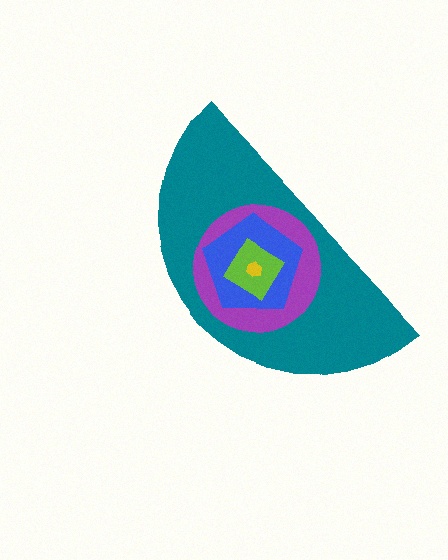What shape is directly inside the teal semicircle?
The purple circle.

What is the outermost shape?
The teal semicircle.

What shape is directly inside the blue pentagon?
The lime diamond.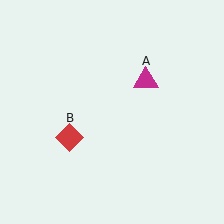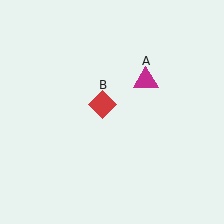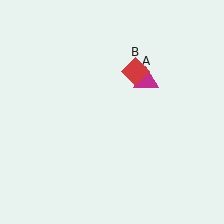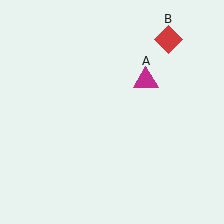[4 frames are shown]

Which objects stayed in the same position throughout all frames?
Magenta triangle (object A) remained stationary.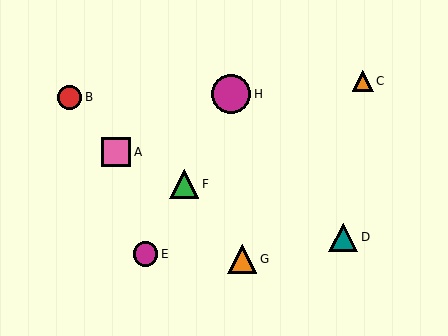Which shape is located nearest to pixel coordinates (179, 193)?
The green triangle (labeled F) at (184, 184) is nearest to that location.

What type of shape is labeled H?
Shape H is a magenta circle.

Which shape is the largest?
The magenta circle (labeled H) is the largest.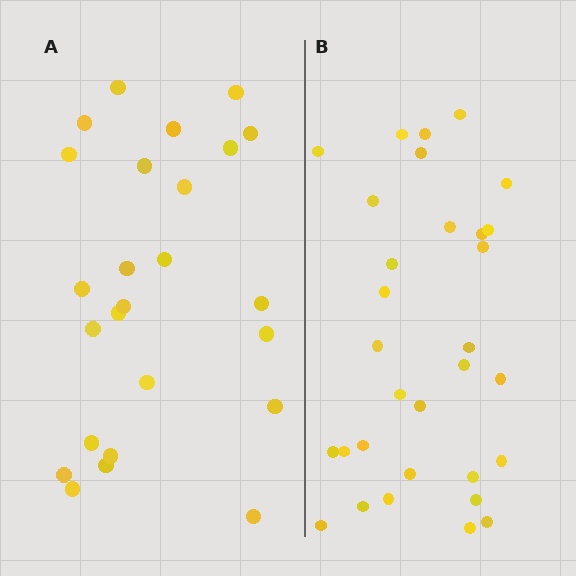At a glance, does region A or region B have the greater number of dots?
Region B (the right region) has more dots.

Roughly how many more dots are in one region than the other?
Region B has about 6 more dots than region A.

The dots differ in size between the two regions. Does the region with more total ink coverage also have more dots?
No. Region A has more total ink coverage because its dots are larger, but region B actually contains more individual dots. Total area can be misleading — the number of items is what matters here.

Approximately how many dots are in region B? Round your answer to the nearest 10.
About 30 dots. (The exact count is 31, which rounds to 30.)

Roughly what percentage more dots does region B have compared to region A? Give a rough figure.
About 25% more.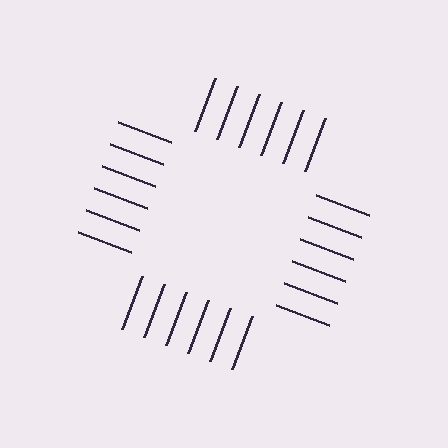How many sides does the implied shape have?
4 sides — the line-ends trace a square.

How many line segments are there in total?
24 — 6 along each of the 4 edges.